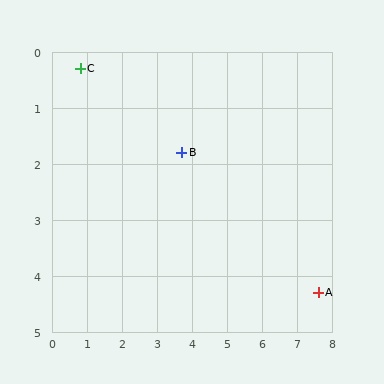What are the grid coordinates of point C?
Point C is at approximately (0.8, 0.3).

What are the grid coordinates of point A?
Point A is at approximately (7.6, 4.3).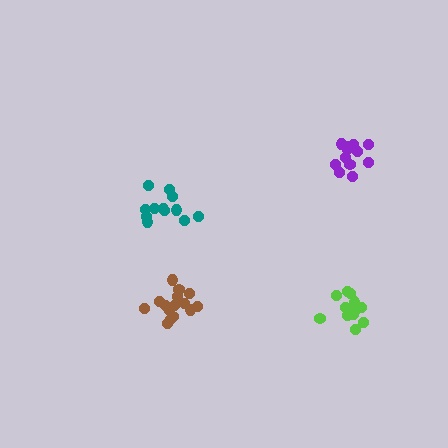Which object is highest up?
The purple cluster is topmost.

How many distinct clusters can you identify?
There are 4 distinct clusters.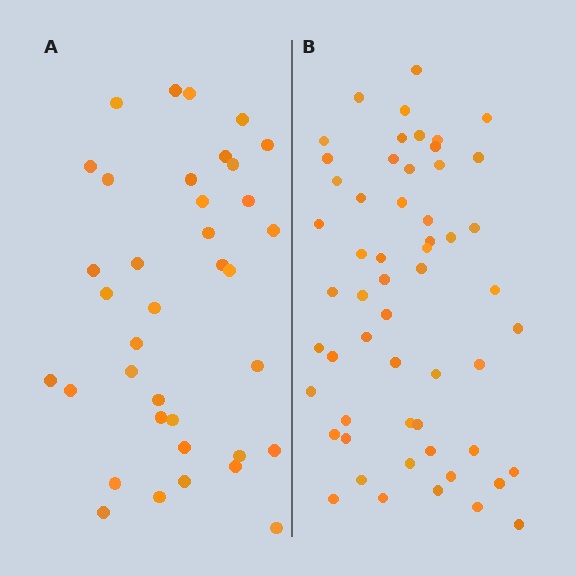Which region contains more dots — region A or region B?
Region B (the right region) has more dots.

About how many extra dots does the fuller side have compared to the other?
Region B has approximately 20 more dots than region A.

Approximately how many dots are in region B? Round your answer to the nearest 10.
About 60 dots. (The exact count is 56, which rounds to 60.)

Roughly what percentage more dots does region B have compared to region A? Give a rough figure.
About 50% more.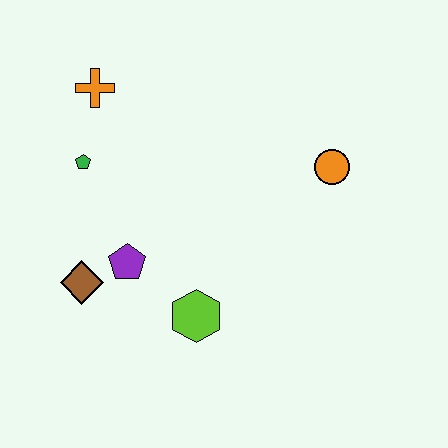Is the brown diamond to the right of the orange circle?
No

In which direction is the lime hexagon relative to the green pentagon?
The lime hexagon is below the green pentagon.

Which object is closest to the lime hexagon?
The purple pentagon is closest to the lime hexagon.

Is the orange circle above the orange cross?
No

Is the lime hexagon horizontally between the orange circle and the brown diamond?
Yes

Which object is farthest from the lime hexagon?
The orange cross is farthest from the lime hexagon.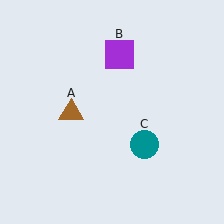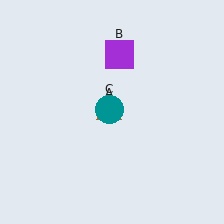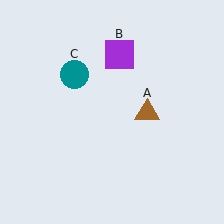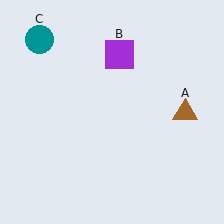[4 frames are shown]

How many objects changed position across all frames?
2 objects changed position: brown triangle (object A), teal circle (object C).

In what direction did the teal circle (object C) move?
The teal circle (object C) moved up and to the left.